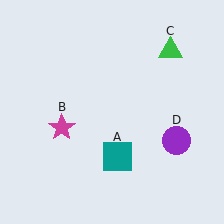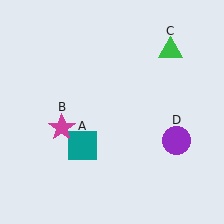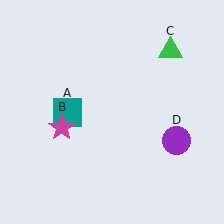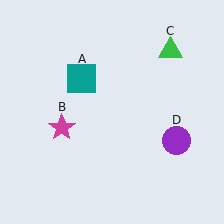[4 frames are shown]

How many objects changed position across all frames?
1 object changed position: teal square (object A).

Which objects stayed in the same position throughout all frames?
Magenta star (object B) and green triangle (object C) and purple circle (object D) remained stationary.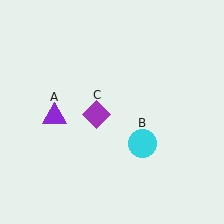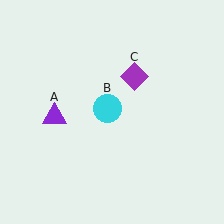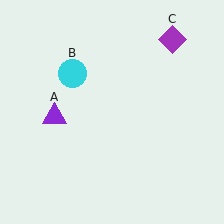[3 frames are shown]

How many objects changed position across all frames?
2 objects changed position: cyan circle (object B), purple diamond (object C).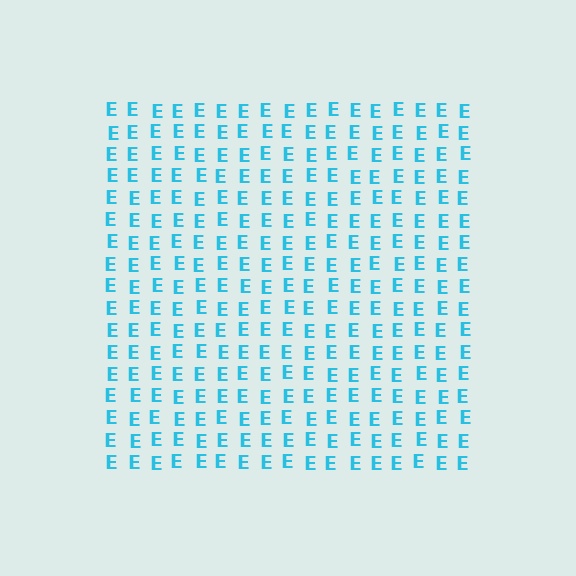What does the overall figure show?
The overall figure shows a square.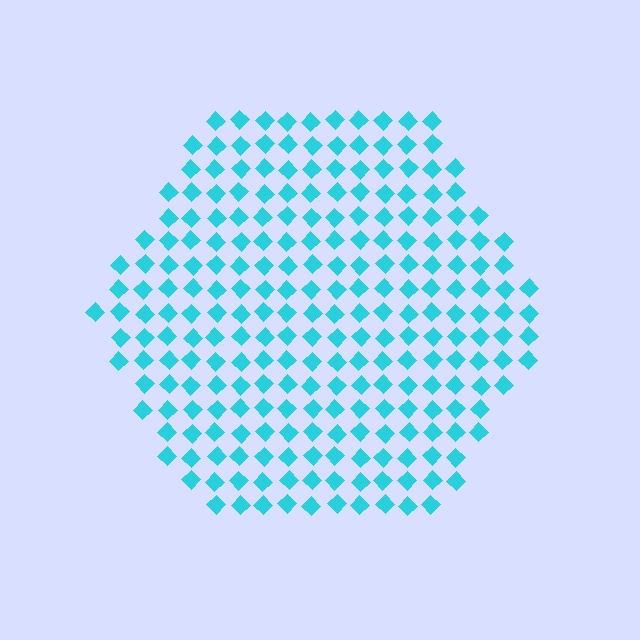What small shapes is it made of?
It is made of small diamonds.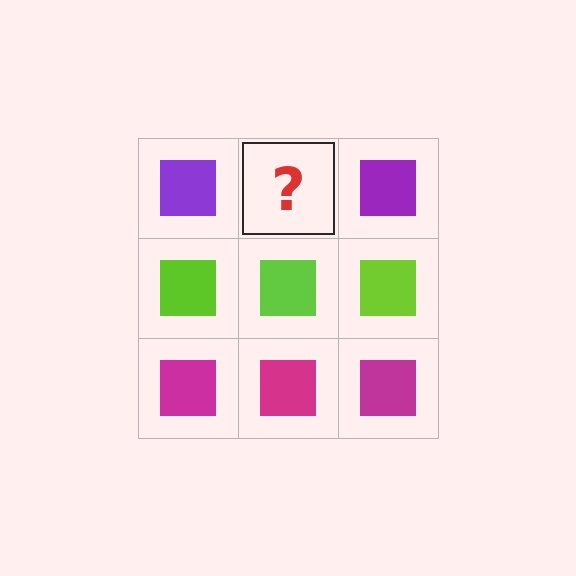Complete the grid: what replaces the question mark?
The question mark should be replaced with a purple square.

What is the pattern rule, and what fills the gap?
The rule is that each row has a consistent color. The gap should be filled with a purple square.